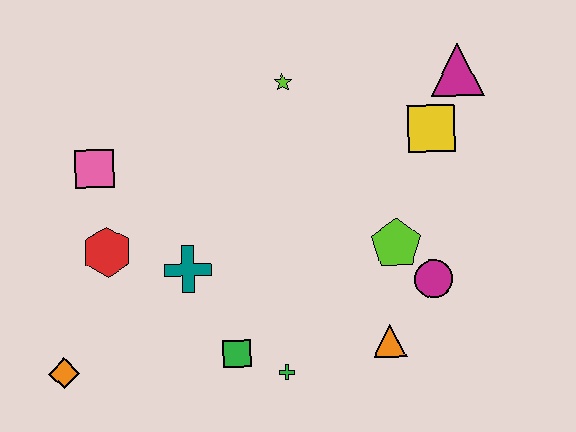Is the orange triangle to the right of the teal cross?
Yes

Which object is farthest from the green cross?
The magenta triangle is farthest from the green cross.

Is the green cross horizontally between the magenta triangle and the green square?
Yes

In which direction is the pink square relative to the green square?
The pink square is above the green square.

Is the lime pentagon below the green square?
No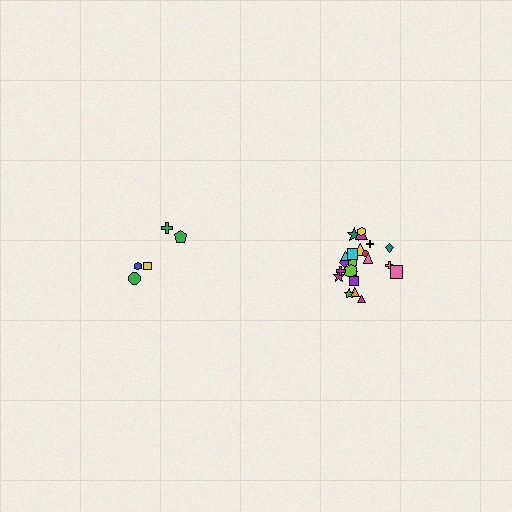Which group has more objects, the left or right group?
The right group.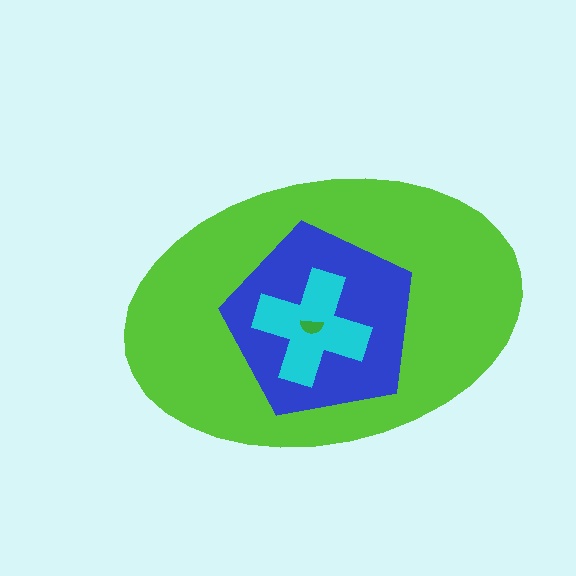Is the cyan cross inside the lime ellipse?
Yes.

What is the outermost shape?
The lime ellipse.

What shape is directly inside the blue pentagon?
The cyan cross.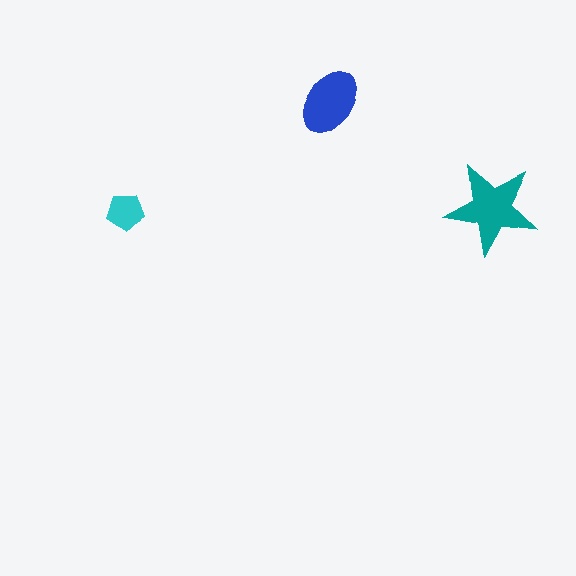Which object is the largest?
The teal star.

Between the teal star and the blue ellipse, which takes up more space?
The teal star.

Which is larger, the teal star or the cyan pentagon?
The teal star.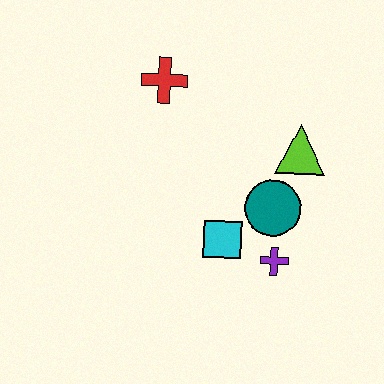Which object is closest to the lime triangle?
The teal circle is closest to the lime triangle.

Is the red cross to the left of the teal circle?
Yes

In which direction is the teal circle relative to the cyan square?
The teal circle is to the right of the cyan square.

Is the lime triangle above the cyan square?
Yes